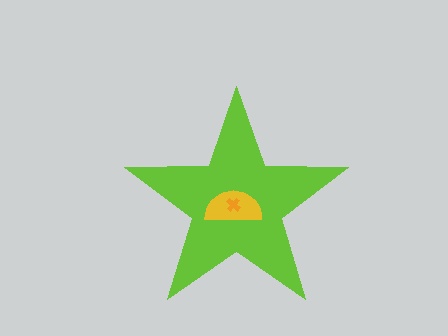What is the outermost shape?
The lime star.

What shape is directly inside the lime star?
The yellow semicircle.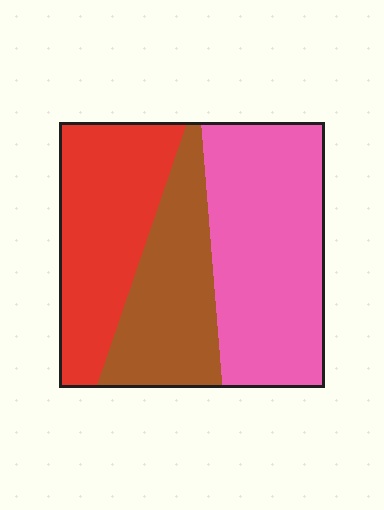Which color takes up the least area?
Brown, at roughly 25%.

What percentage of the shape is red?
Red takes up between a quarter and a half of the shape.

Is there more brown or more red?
Red.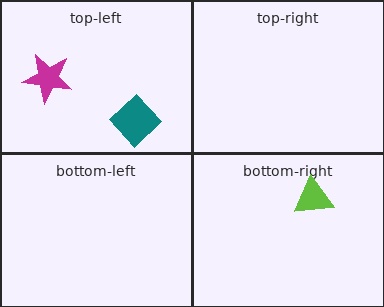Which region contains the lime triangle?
The bottom-right region.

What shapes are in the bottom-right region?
The lime triangle.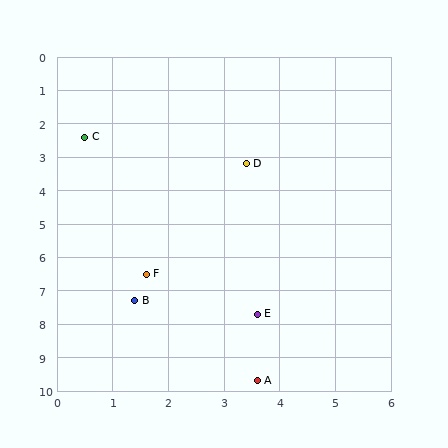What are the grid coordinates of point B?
Point B is at approximately (1.4, 7.3).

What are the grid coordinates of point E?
Point E is at approximately (3.6, 7.7).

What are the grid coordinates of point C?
Point C is at approximately (0.5, 2.4).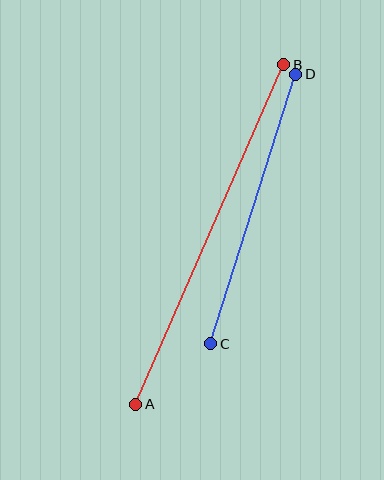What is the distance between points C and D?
The distance is approximately 283 pixels.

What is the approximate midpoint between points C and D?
The midpoint is at approximately (253, 209) pixels.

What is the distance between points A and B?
The distance is approximately 370 pixels.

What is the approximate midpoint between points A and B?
The midpoint is at approximately (210, 235) pixels.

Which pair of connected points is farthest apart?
Points A and B are farthest apart.